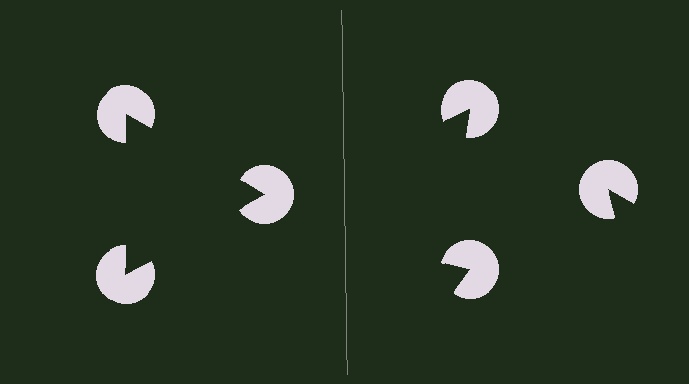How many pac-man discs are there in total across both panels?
6 — 3 on each side.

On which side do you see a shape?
An illusory triangle appears on the left side. On the right side the wedge cuts are rotated, so no coherent shape forms.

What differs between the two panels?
The pac-man discs are positioned identically on both sides; only the wedge orientations differ. On the left they align to a triangle; on the right they are misaligned.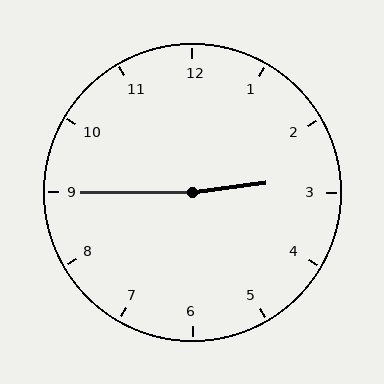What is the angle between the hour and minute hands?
Approximately 172 degrees.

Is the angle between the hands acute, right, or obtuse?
It is obtuse.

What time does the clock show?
2:45.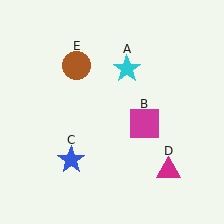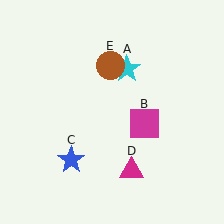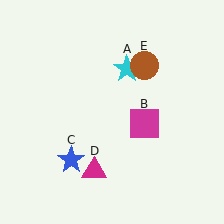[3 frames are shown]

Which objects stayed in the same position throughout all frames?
Cyan star (object A) and magenta square (object B) and blue star (object C) remained stationary.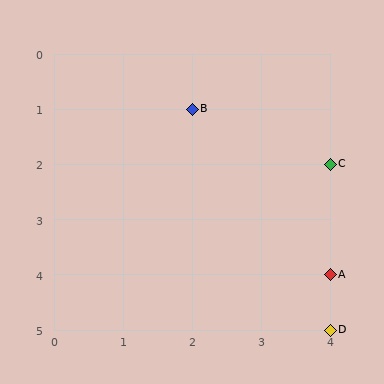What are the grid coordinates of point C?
Point C is at grid coordinates (4, 2).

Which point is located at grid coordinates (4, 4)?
Point A is at (4, 4).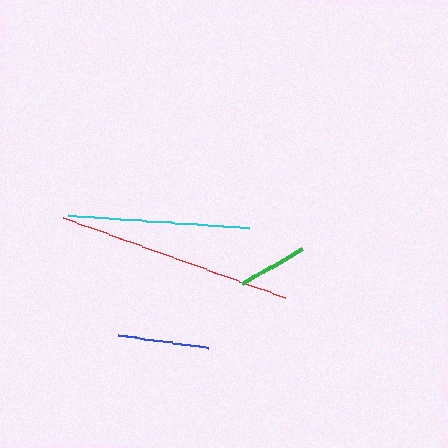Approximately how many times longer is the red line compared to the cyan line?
The red line is approximately 1.3 times the length of the cyan line.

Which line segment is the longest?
The red line is the longest at approximately 235 pixels.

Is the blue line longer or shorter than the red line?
The red line is longer than the blue line.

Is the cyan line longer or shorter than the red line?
The red line is longer than the cyan line.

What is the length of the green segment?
The green segment is approximately 69 pixels long.